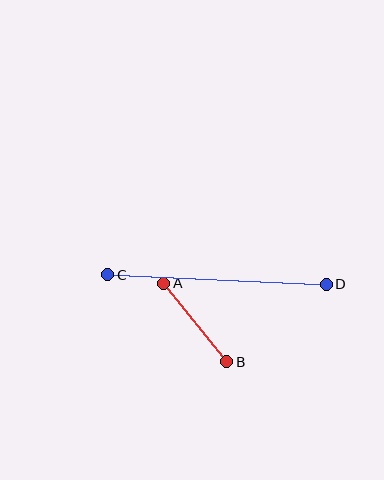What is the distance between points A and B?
The distance is approximately 100 pixels.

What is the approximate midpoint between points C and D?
The midpoint is at approximately (217, 280) pixels.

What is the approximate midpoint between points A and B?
The midpoint is at approximately (195, 322) pixels.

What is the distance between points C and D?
The distance is approximately 219 pixels.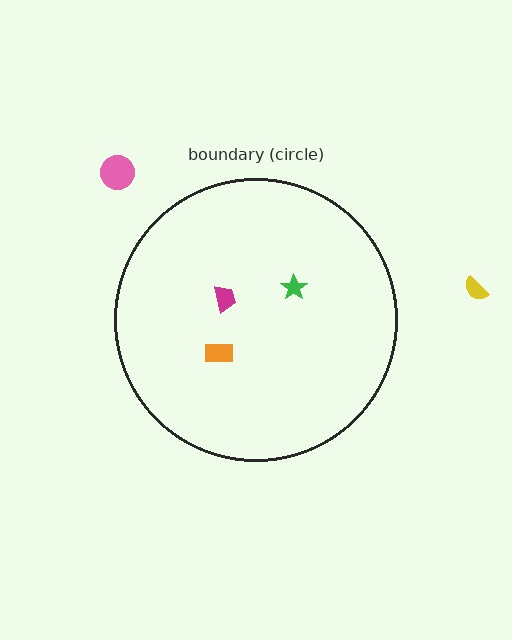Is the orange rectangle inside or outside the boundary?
Inside.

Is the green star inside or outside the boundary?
Inside.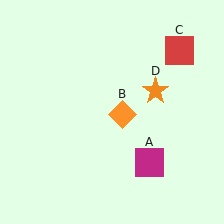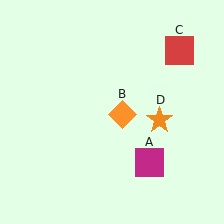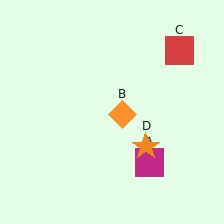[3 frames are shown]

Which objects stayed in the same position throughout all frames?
Magenta square (object A) and orange diamond (object B) and red square (object C) remained stationary.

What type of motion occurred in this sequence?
The orange star (object D) rotated clockwise around the center of the scene.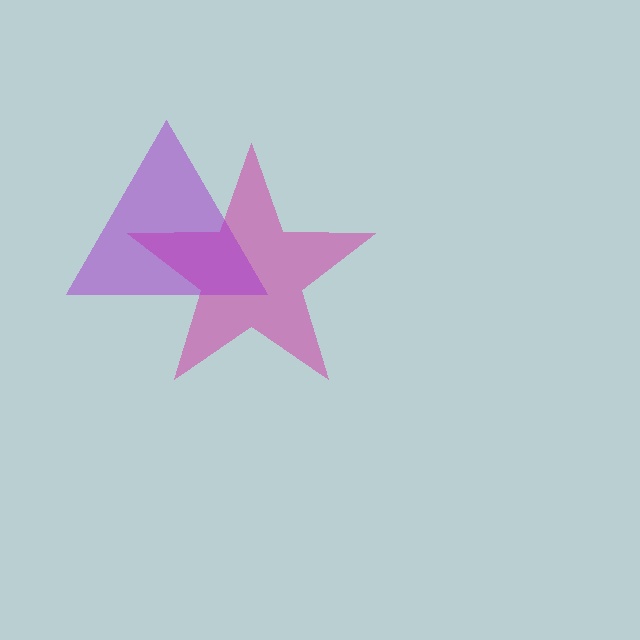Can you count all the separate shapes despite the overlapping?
Yes, there are 2 separate shapes.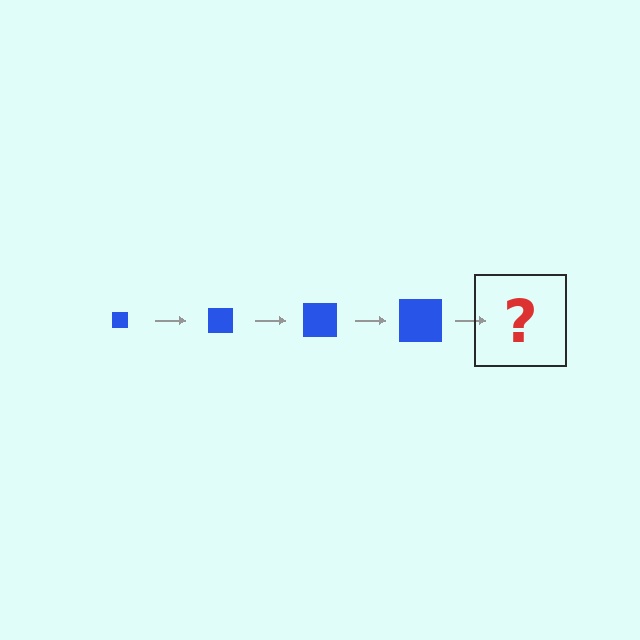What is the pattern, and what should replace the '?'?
The pattern is that the square gets progressively larger each step. The '?' should be a blue square, larger than the previous one.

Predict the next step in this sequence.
The next step is a blue square, larger than the previous one.